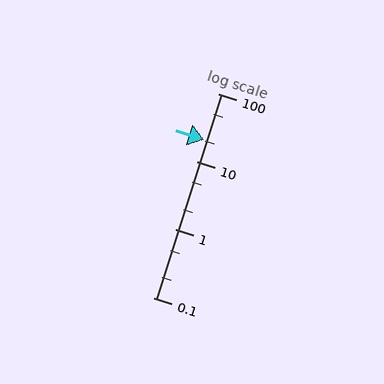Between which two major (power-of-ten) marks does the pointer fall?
The pointer is between 10 and 100.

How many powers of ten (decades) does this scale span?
The scale spans 3 decades, from 0.1 to 100.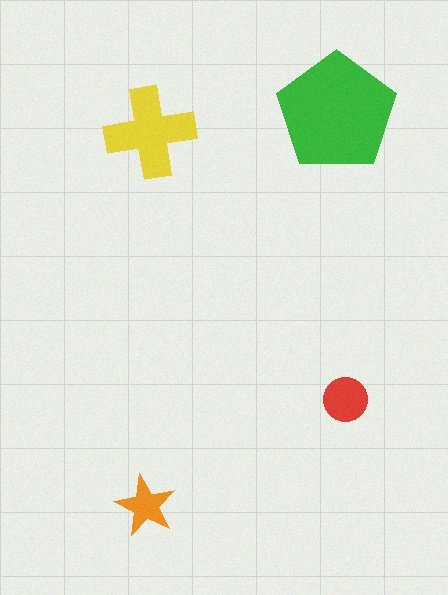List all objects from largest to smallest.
The green pentagon, the yellow cross, the red circle, the orange star.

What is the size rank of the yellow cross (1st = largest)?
2nd.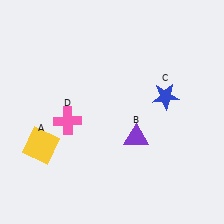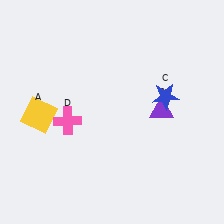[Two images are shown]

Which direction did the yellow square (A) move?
The yellow square (A) moved up.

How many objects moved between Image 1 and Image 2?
2 objects moved between the two images.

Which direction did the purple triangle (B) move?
The purple triangle (B) moved up.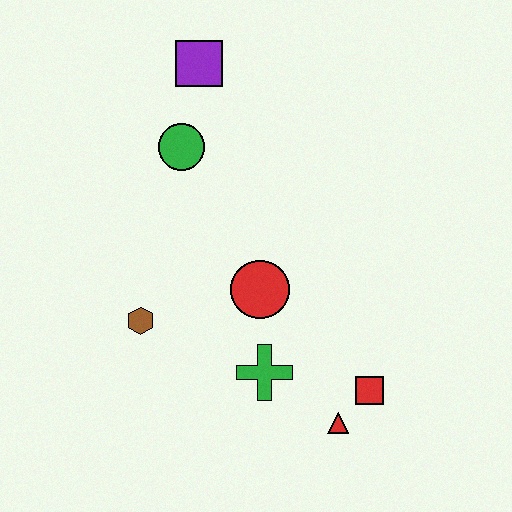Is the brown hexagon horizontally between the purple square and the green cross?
No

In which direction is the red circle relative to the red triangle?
The red circle is above the red triangle.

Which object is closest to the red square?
The red triangle is closest to the red square.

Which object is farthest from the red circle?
The purple square is farthest from the red circle.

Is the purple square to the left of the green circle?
No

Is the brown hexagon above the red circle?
No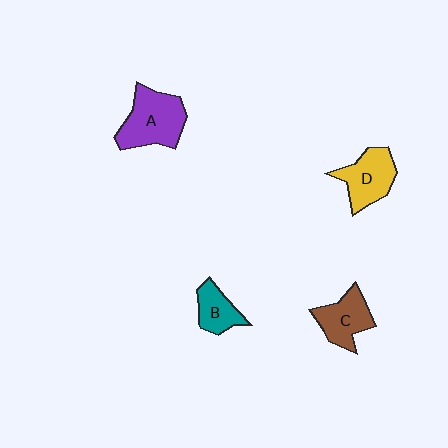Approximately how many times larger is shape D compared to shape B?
Approximately 1.5 times.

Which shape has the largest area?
Shape A (purple).